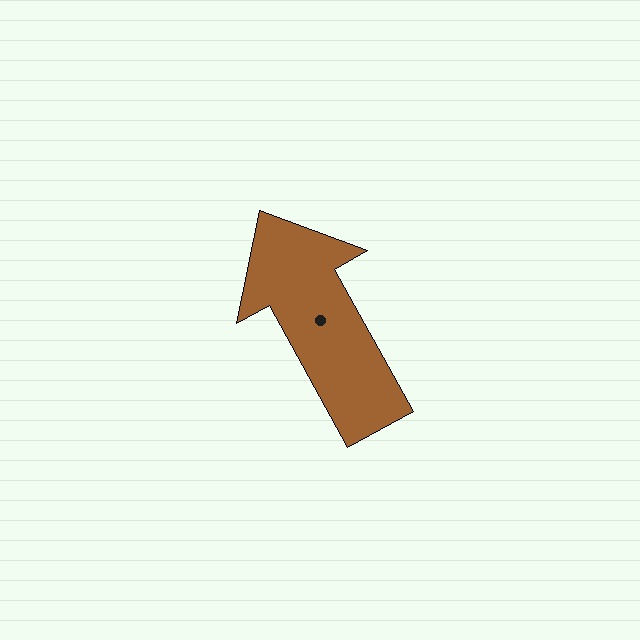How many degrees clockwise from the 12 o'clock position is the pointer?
Approximately 331 degrees.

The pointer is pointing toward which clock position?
Roughly 11 o'clock.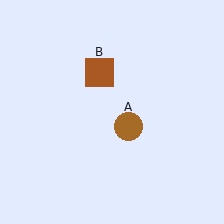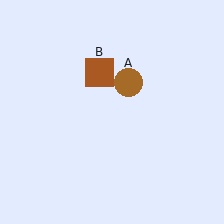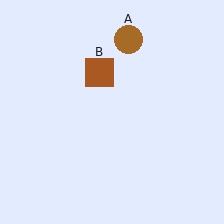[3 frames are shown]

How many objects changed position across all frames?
1 object changed position: brown circle (object A).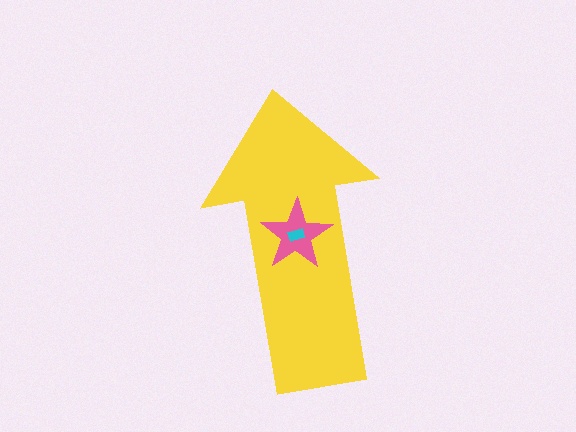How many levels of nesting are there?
3.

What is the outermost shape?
The yellow arrow.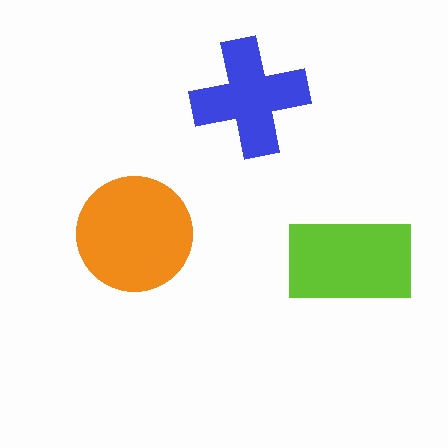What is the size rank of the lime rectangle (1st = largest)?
2nd.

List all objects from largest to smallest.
The orange circle, the lime rectangle, the blue cross.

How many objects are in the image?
There are 3 objects in the image.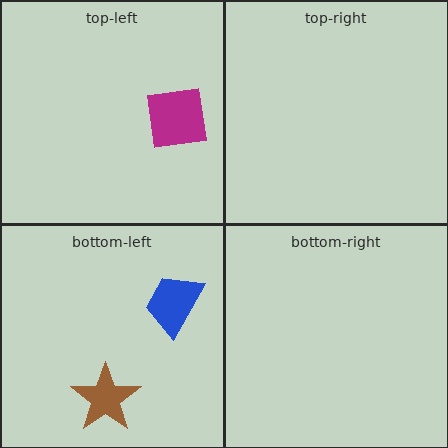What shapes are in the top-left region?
The magenta square.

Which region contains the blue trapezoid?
The bottom-left region.